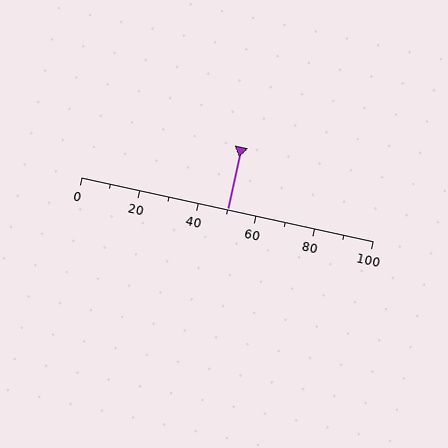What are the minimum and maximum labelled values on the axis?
The axis runs from 0 to 100.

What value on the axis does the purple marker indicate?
The marker indicates approximately 50.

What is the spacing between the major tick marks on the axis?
The major ticks are spaced 20 apart.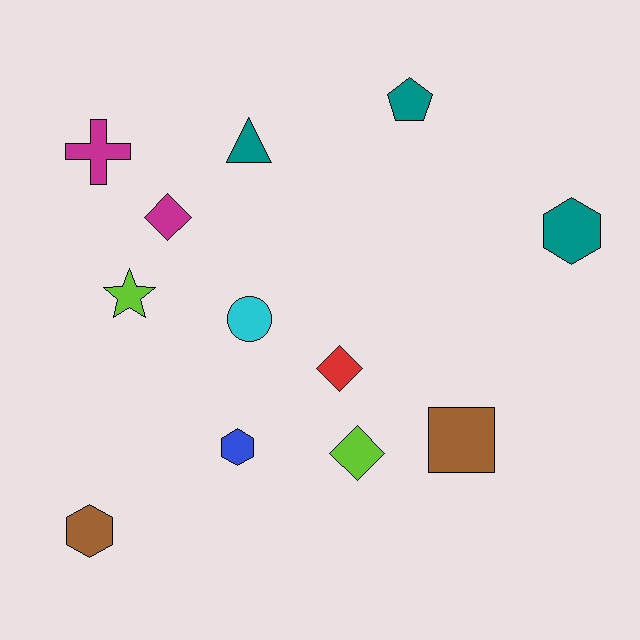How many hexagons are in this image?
There are 3 hexagons.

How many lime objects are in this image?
There are 2 lime objects.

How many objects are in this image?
There are 12 objects.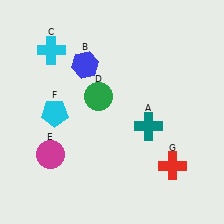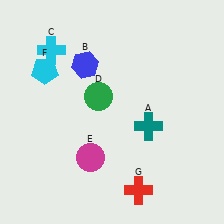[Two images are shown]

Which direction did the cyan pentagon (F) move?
The cyan pentagon (F) moved up.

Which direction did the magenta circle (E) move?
The magenta circle (E) moved right.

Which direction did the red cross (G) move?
The red cross (G) moved left.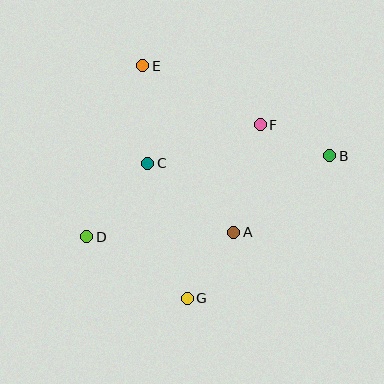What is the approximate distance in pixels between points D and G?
The distance between D and G is approximately 118 pixels.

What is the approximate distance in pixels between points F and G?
The distance between F and G is approximately 189 pixels.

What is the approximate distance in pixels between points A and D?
The distance between A and D is approximately 147 pixels.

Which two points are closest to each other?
Points B and F are closest to each other.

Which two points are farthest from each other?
Points B and D are farthest from each other.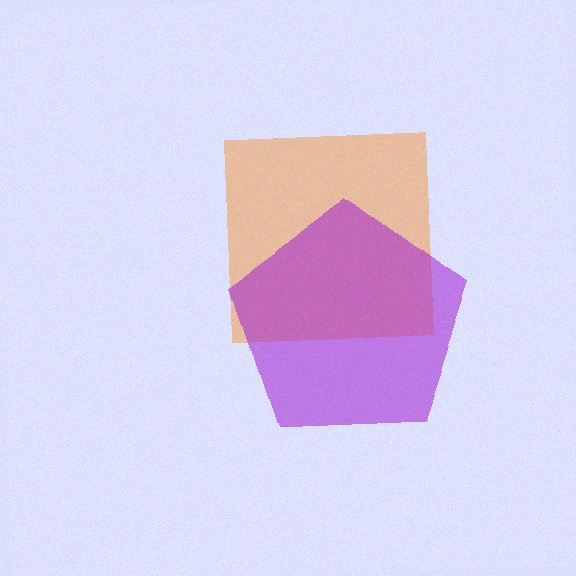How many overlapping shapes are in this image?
There are 2 overlapping shapes in the image.